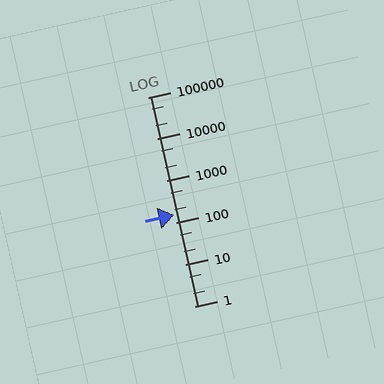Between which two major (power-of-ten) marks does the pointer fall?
The pointer is between 100 and 1000.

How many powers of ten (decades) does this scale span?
The scale spans 5 decades, from 1 to 100000.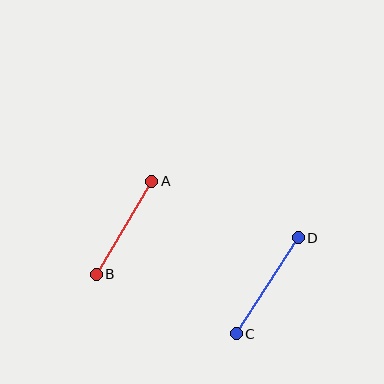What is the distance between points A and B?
The distance is approximately 108 pixels.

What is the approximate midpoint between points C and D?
The midpoint is at approximately (267, 286) pixels.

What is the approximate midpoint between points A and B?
The midpoint is at approximately (124, 228) pixels.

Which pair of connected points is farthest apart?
Points C and D are farthest apart.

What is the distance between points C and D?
The distance is approximately 114 pixels.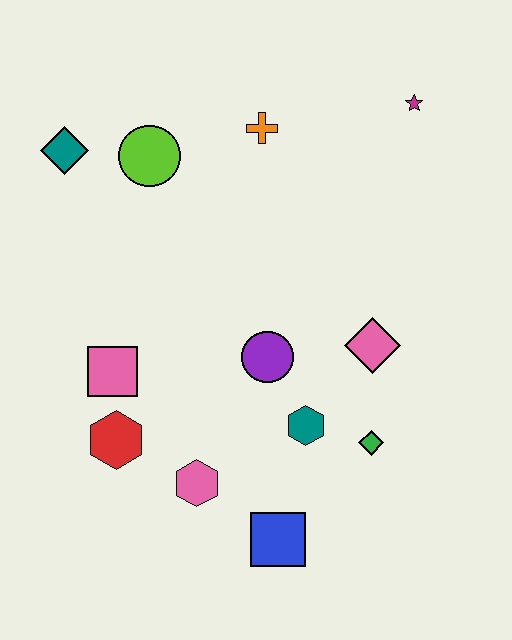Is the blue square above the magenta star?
No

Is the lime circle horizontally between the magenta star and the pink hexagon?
No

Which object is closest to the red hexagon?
The pink square is closest to the red hexagon.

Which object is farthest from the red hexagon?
The magenta star is farthest from the red hexagon.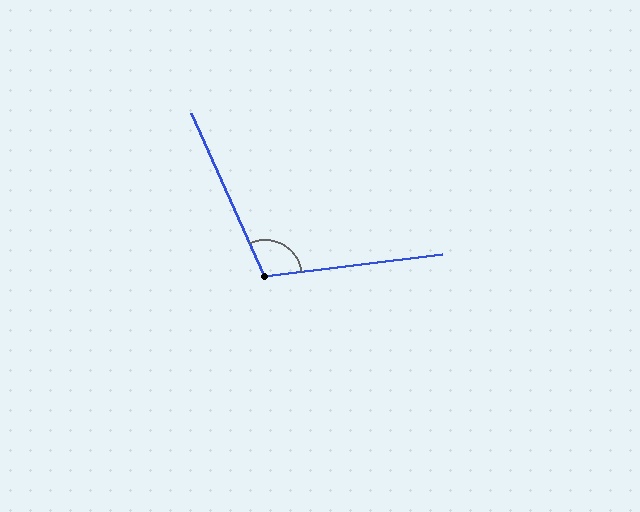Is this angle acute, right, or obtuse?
It is obtuse.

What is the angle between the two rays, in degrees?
Approximately 107 degrees.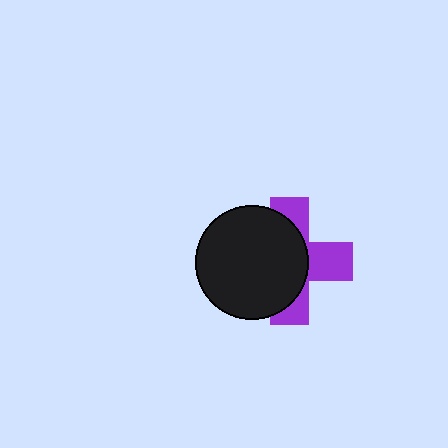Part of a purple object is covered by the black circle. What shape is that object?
It is a cross.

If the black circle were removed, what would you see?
You would see the complete purple cross.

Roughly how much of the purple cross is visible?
A small part of it is visible (roughly 43%).